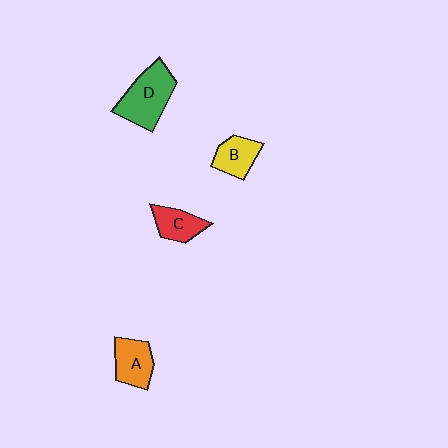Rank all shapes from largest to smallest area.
From largest to smallest: D (green), A (orange), B (yellow), C (red).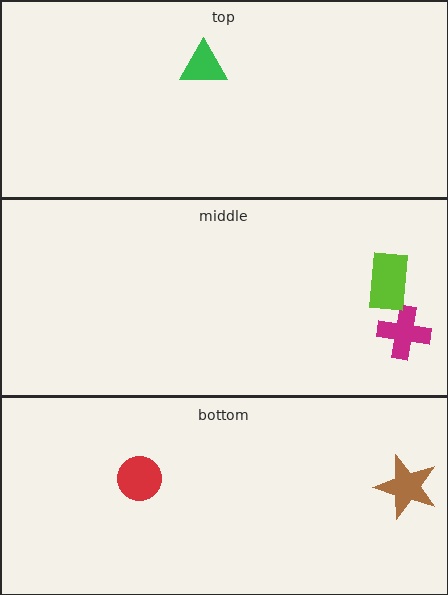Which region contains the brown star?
The bottom region.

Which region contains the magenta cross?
The middle region.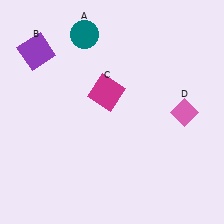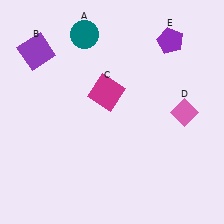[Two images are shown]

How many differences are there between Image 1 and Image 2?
There is 1 difference between the two images.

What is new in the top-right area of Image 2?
A purple pentagon (E) was added in the top-right area of Image 2.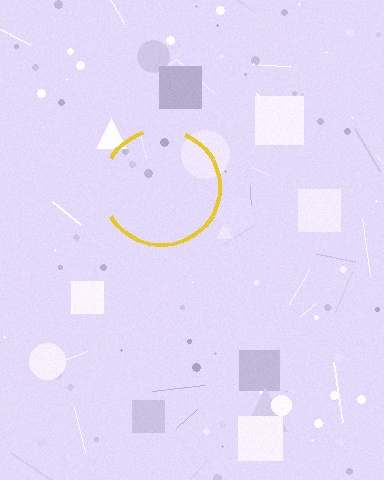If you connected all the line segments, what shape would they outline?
They would outline a circle.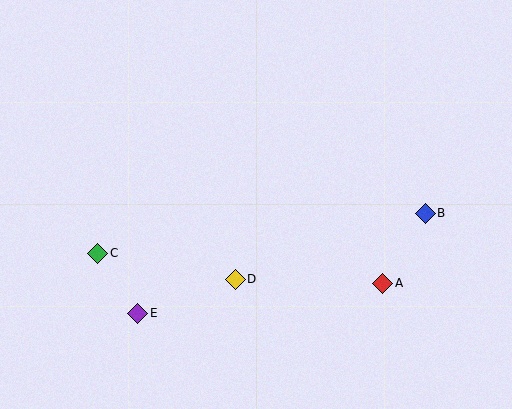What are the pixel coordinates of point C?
Point C is at (98, 253).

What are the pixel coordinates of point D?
Point D is at (235, 279).